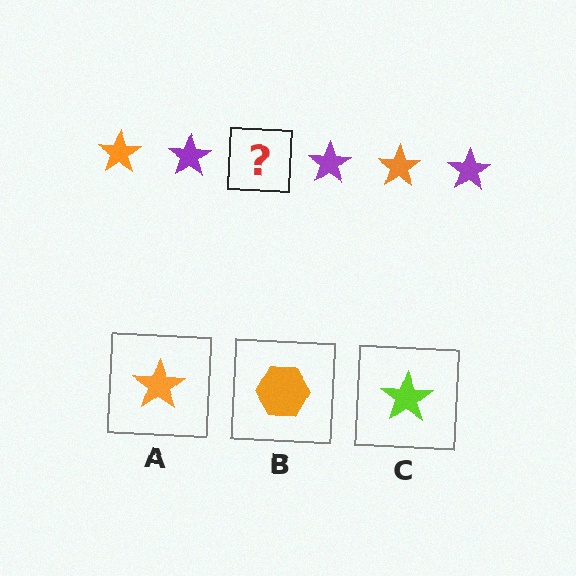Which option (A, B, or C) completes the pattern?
A.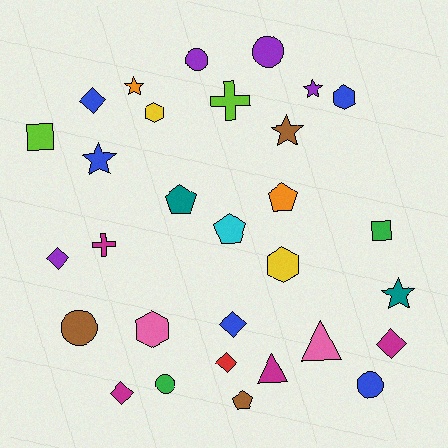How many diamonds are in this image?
There are 6 diamonds.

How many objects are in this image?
There are 30 objects.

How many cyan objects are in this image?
There is 1 cyan object.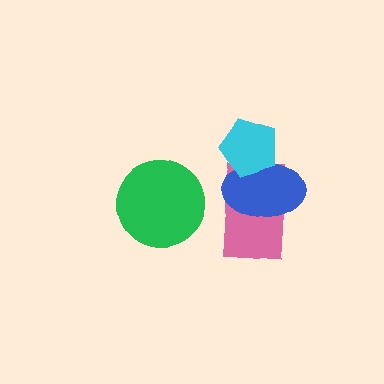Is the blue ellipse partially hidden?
Yes, it is partially covered by another shape.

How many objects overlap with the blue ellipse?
2 objects overlap with the blue ellipse.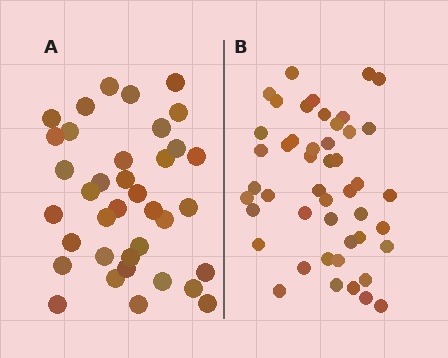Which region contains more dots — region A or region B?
Region B (the right region) has more dots.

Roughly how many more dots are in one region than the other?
Region B has roughly 10 or so more dots than region A.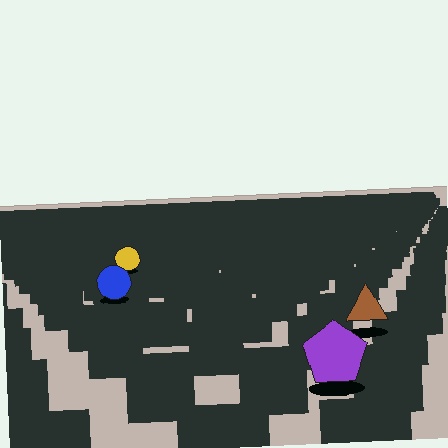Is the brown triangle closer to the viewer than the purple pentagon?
No. The purple pentagon is closer — you can tell from the texture gradient: the ground texture is coarser near it.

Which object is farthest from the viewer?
The yellow circle is farthest from the viewer. It appears smaller and the ground texture around it is denser.